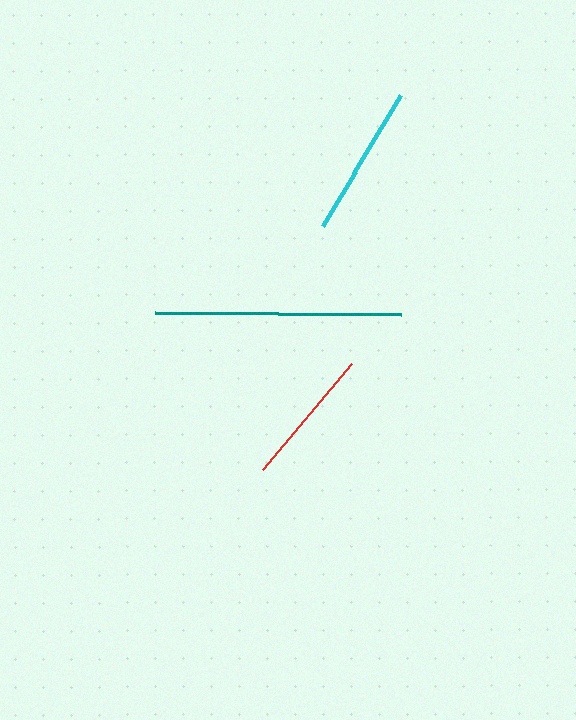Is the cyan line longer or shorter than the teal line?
The teal line is longer than the cyan line.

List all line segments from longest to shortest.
From longest to shortest: teal, cyan, red.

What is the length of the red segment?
The red segment is approximately 138 pixels long.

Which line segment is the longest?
The teal line is the longest at approximately 245 pixels.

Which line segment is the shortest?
The red line is the shortest at approximately 138 pixels.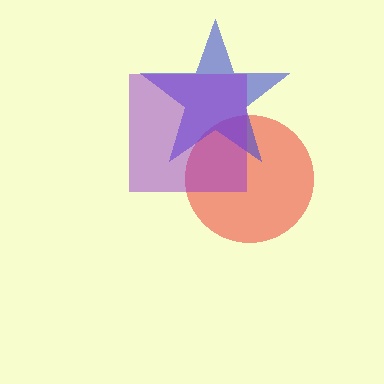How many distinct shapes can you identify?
There are 3 distinct shapes: a red circle, a blue star, a purple square.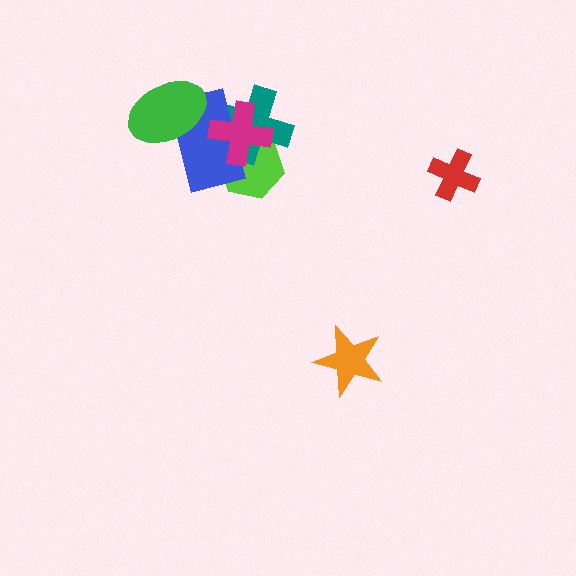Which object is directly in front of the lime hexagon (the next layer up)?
The teal cross is directly in front of the lime hexagon.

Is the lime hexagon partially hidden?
Yes, it is partially covered by another shape.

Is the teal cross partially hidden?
Yes, it is partially covered by another shape.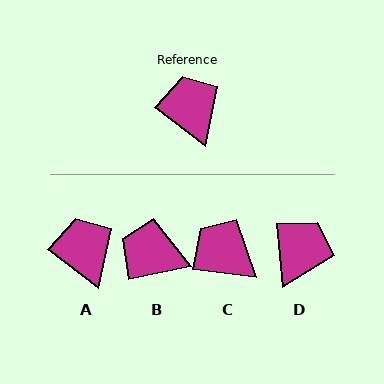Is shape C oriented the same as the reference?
No, it is off by about 31 degrees.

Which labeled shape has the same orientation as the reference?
A.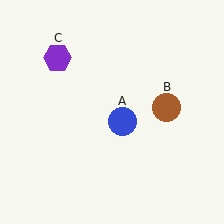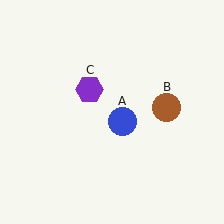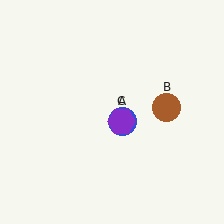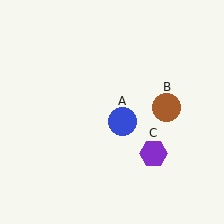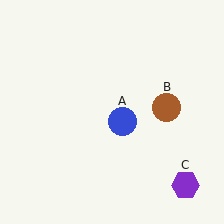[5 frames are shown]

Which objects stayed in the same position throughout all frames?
Blue circle (object A) and brown circle (object B) remained stationary.